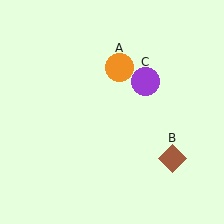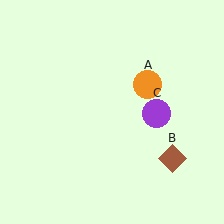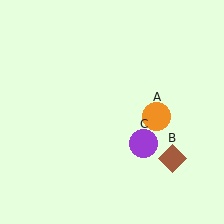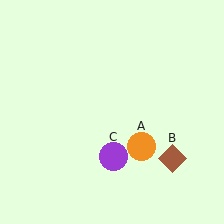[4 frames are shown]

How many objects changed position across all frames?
2 objects changed position: orange circle (object A), purple circle (object C).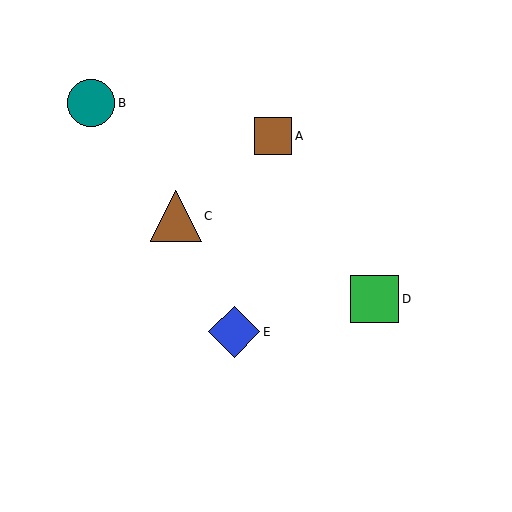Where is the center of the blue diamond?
The center of the blue diamond is at (234, 332).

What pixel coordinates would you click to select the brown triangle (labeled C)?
Click at (176, 216) to select the brown triangle C.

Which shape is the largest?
The blue diamond (labeled E) is the largest.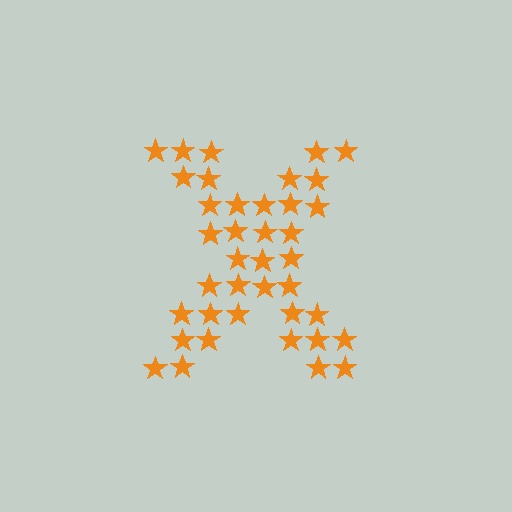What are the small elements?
The small elements are stars.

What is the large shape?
The large shape is the letter X.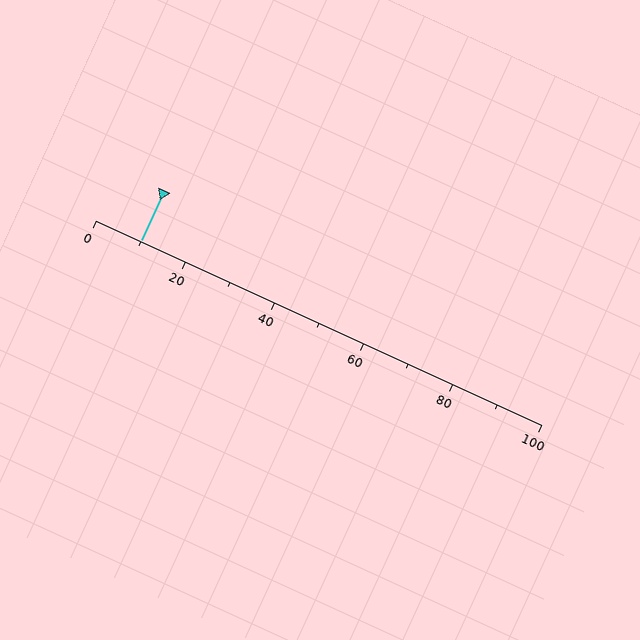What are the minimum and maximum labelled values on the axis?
The axis runs from 0 to 100.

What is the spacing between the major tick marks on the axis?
The major ticks are spaced 20 apart.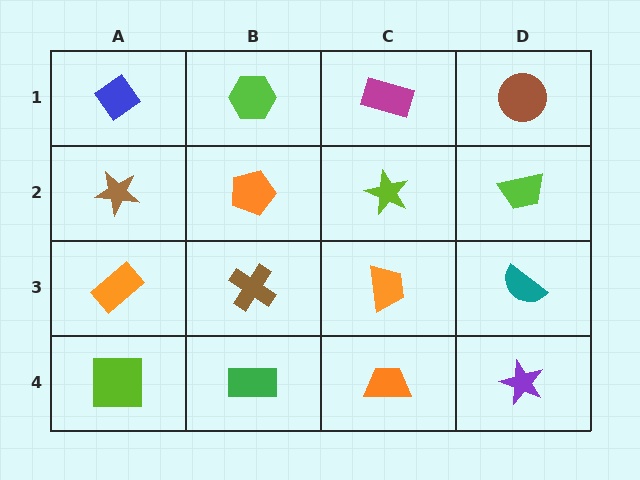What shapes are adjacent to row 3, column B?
An orange pentagon (row 2, column B), a green rectangle (row 4, column B), an orange rectangle (row 3, column A), an orange trapezoid (row 3, column C).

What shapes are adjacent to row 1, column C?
A lime star (row 2, column C), a lime hexagon (row 1, column B), a brown circle (row 1, column D).